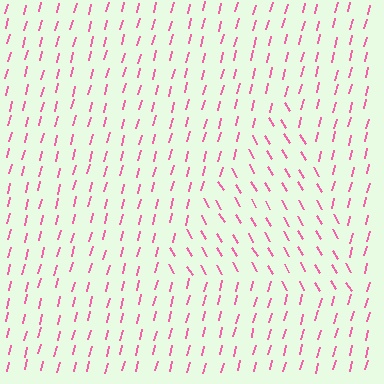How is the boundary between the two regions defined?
The boundary is defined purely by a change in line orientation (approximately 45 degrees difference). All lines are the same color and thickness.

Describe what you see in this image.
The image is filled with small pink line segments. A triangle region in the image has lines oriented differently from the surrounding lines, creating a visible texture boundary.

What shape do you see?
I see a triangle.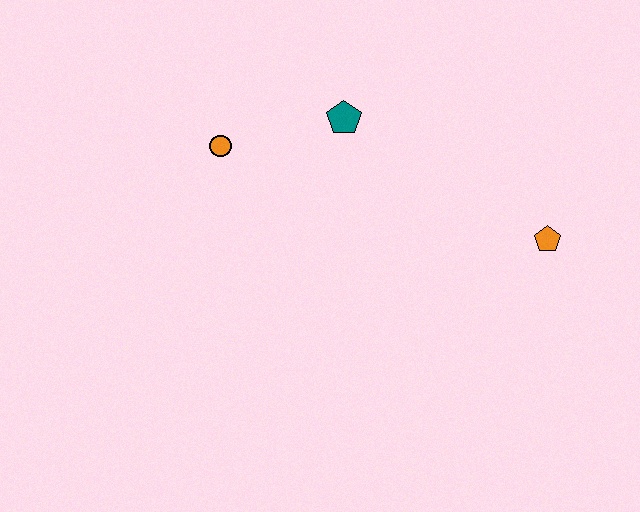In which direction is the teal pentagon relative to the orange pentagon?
The teal pentagon is to the left of the orange pentagon.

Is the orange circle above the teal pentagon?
No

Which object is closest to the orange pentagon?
The teal pentagon is closest to the orange pentagon.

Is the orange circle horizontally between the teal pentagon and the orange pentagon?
No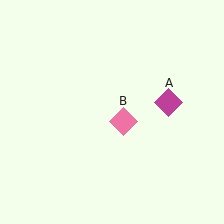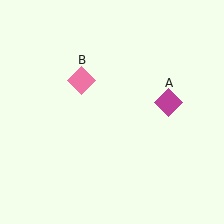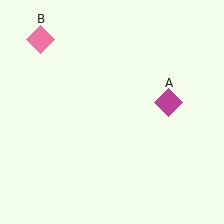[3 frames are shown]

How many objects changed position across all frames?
1 object changed position: pink diamond (object B).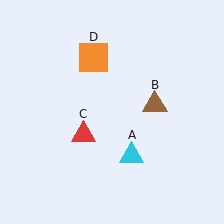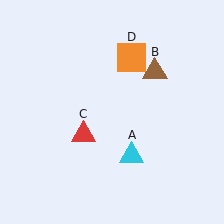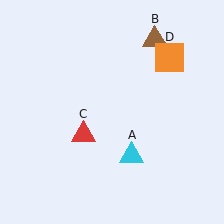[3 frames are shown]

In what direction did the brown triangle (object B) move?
The brown triangle (object B) moved up.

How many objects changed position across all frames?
2 objects changed position: brown triangle (object B), orange square (object D).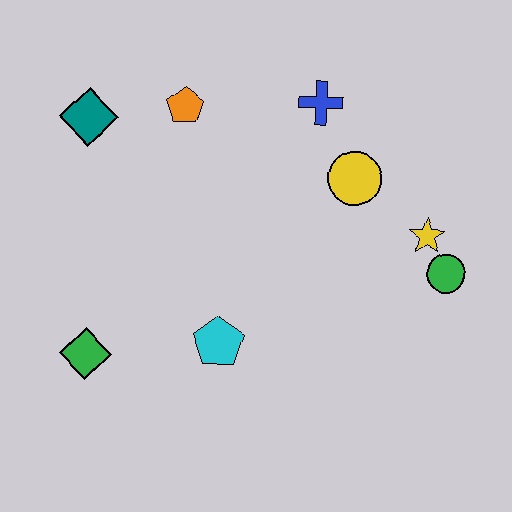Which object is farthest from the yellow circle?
The green diamond is farthest from the yellow circle.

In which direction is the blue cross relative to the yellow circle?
The blue cross is above the yellow circle.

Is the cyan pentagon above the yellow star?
No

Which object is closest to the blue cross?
The yellow circle is closest to the blue cross.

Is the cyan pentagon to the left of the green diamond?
No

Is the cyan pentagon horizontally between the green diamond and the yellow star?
Yes